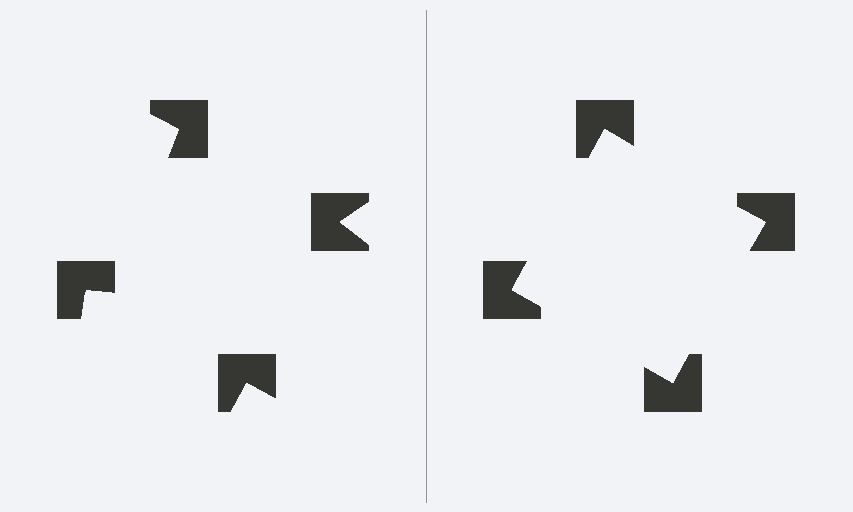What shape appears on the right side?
An illusory square.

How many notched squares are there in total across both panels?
8 — 4 on each side.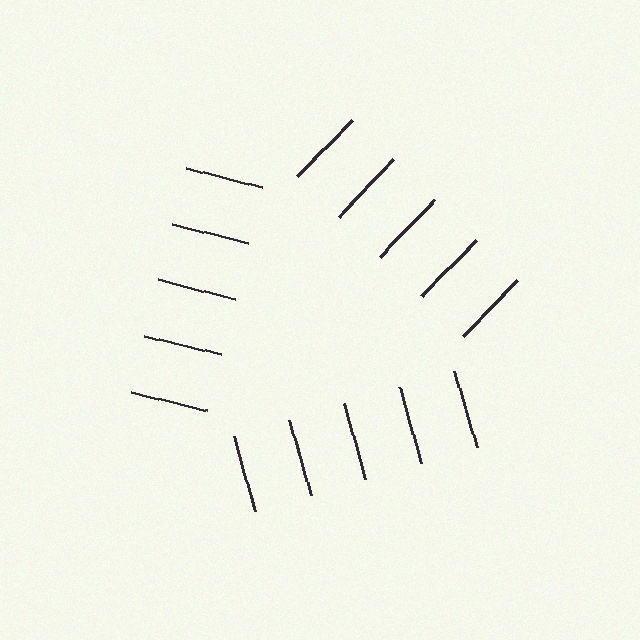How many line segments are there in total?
15 — 5 along each of the 3 edges.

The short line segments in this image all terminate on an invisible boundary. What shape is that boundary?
An illusory triangle — the line segments terminate on its edges but no continuous stroke is drawn.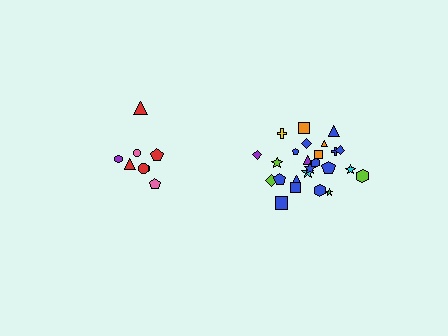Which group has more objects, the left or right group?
The right group.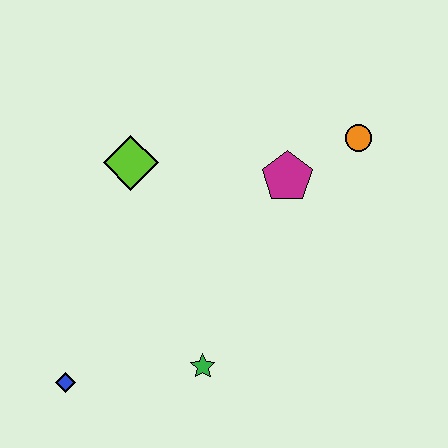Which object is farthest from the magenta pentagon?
The blue diamond is farthest from the magenta pentagon.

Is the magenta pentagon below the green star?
No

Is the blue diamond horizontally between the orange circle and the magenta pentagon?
No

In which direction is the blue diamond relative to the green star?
The blue diamond is to the left of the green star.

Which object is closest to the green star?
The blue diamond is closest to the green star.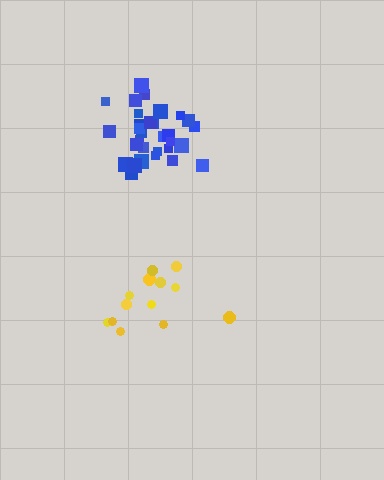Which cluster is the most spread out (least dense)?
Yellow.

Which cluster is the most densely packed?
Blue.